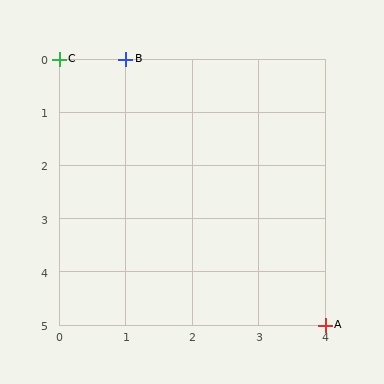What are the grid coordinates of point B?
Point B is at grid coordinates (1, 0).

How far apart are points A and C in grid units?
Points A and C are 4 columns and 5 rows apart (about 6.4 grid units diagonally).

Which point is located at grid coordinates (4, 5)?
Point A is at (4, 5).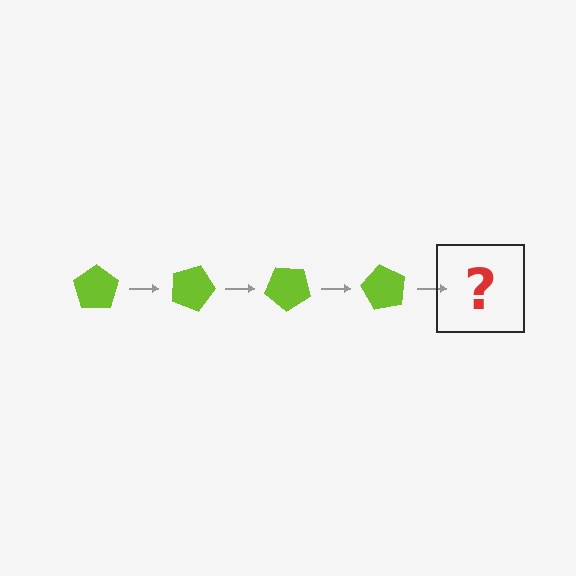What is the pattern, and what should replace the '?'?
The pattern is that the pentagon rotates 20 degrees each step. The '?' should be a lime pentagon rotated 80 degrees.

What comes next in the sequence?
The next element should be a lime pentagon rotated 80 degrees.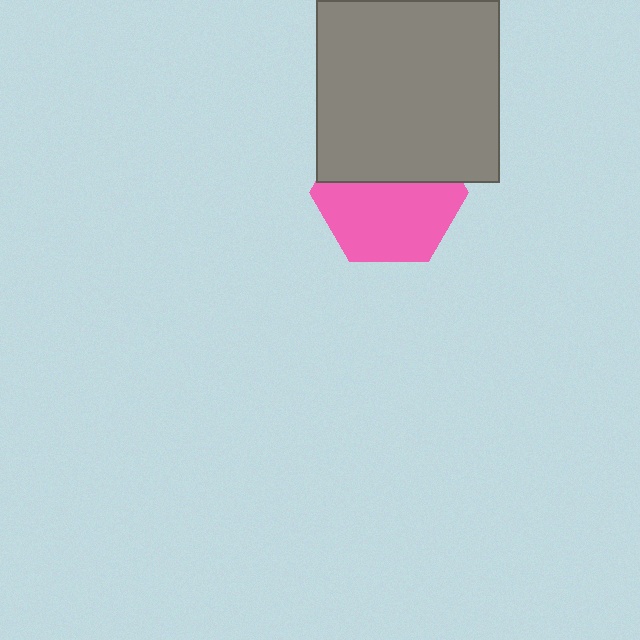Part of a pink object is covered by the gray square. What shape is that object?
It is a hexagon.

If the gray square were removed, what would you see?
You would see the complete pink hexagon.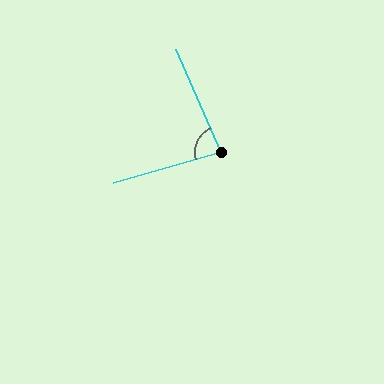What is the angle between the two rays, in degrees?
Approximately 82 degrees.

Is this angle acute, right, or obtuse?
It is acute.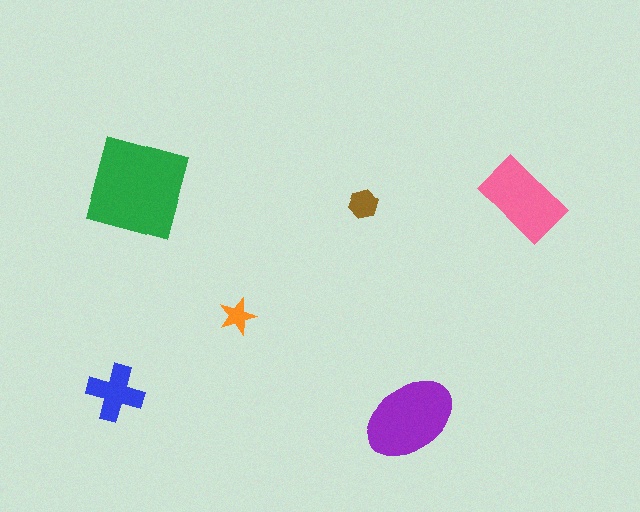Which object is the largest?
The green square.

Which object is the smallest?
The orange star.